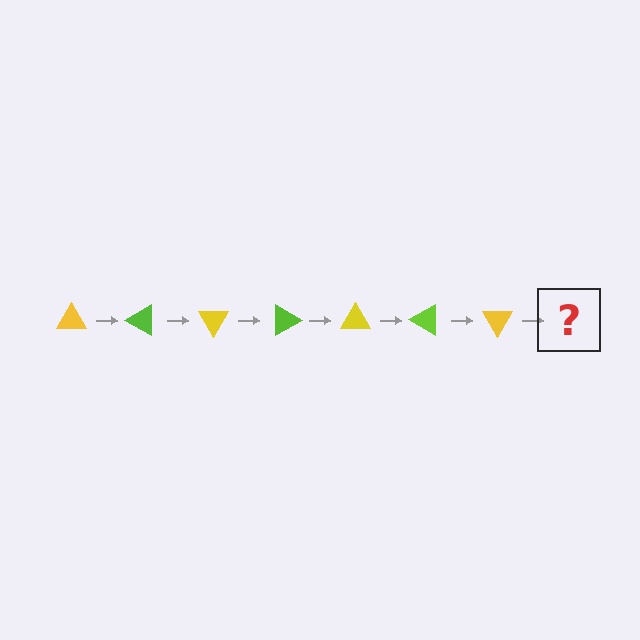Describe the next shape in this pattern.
It should be a lime triangle, rotated 210 degrees from the start.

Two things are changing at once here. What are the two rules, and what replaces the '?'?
The two rules are that it rotates 30 degrees each step and the color cycles through yellow and lime. The '?' should be a lime triangle, rotated 210 degrees from the start.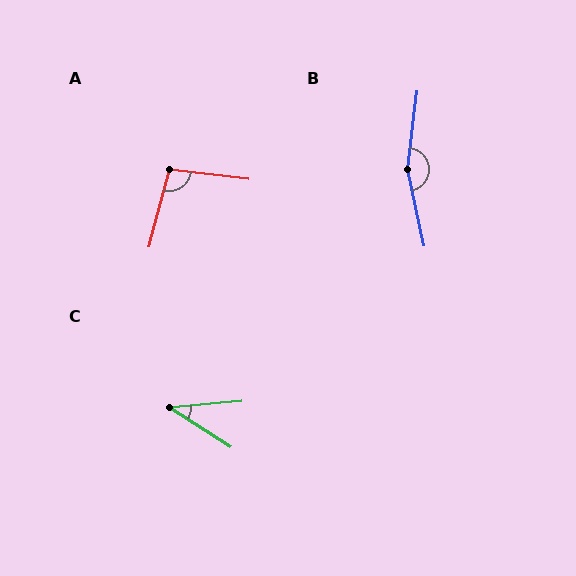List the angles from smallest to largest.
C (38°), A (98°), B (161°).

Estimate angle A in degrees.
Approximately 98 degrees.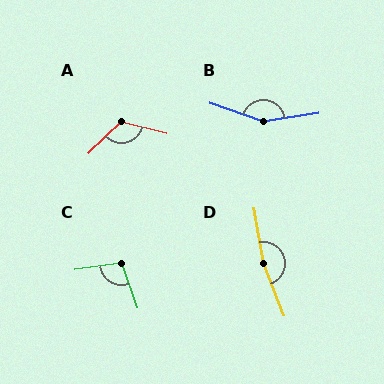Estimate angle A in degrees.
Approximately 122 degrees.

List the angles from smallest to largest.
C (101°), A (122°), B (152°), D (169°).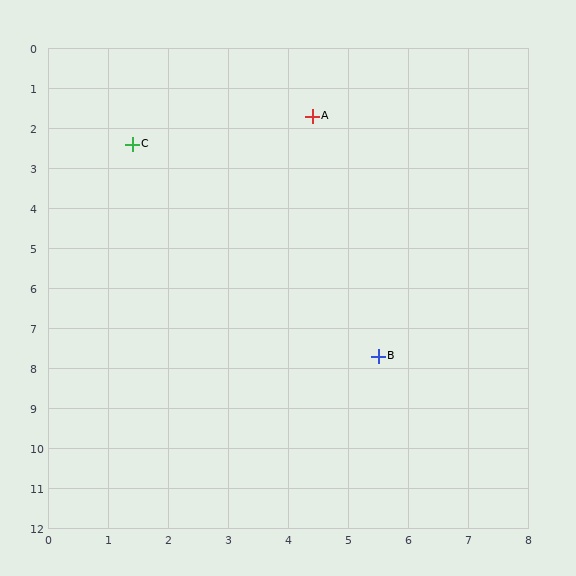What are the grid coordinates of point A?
Point A is at approximately (4.4, 1.7).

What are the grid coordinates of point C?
Point C is at approximately (1.4, 2.4).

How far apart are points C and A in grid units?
Points C and A are about 3.1 grid units apart.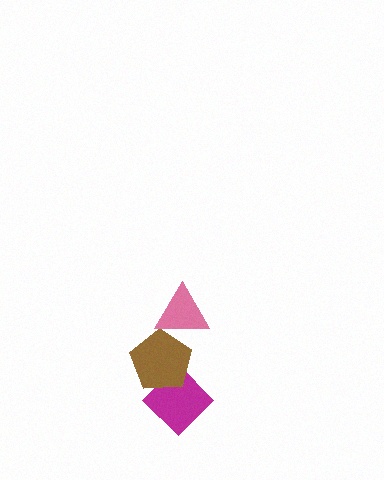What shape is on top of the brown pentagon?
The pink triangle is on top of the brown pentagon.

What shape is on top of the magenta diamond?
The brown pentagon is on top of the magenta diamond.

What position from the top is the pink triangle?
The pink triangle is 1st from the top.